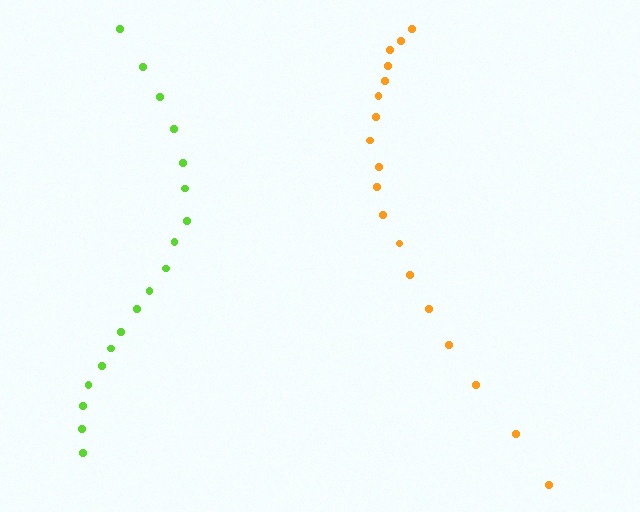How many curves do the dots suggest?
There are 2 distinct paths.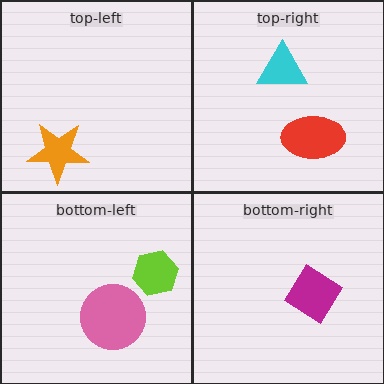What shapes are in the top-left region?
The orange star.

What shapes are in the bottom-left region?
The pink circle, the lime hexagon.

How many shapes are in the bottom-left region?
2.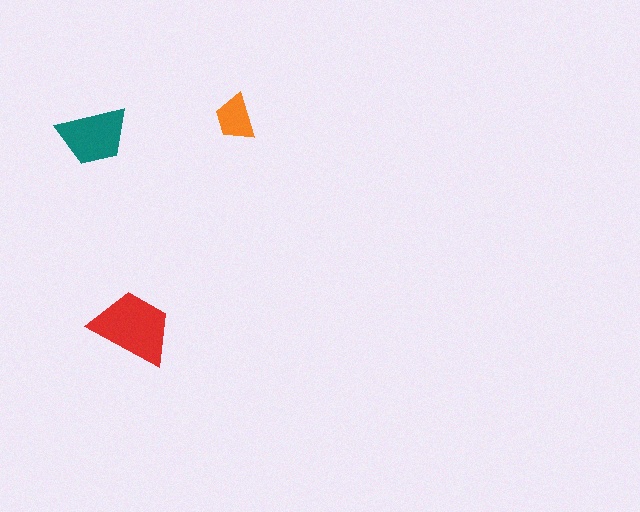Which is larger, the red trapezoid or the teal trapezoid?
The red one.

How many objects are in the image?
There are 3 objects in the image.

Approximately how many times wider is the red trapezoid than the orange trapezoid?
About 2 times wider.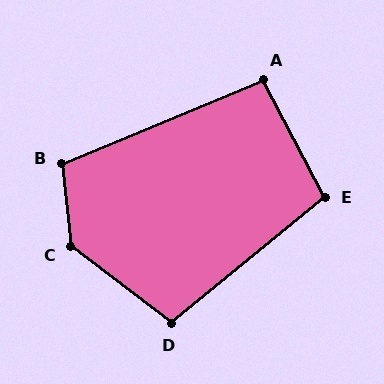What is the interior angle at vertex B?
Approximately 107 degrees (obtuse).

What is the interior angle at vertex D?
Approximately 103 degrees (obtuse).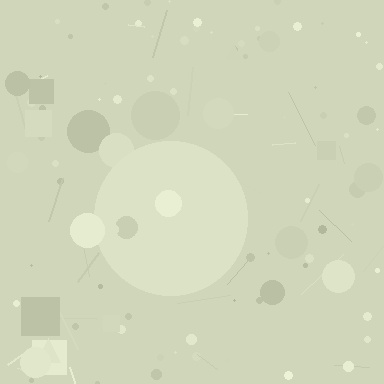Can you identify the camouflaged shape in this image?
The camouflaged shape is a circle.